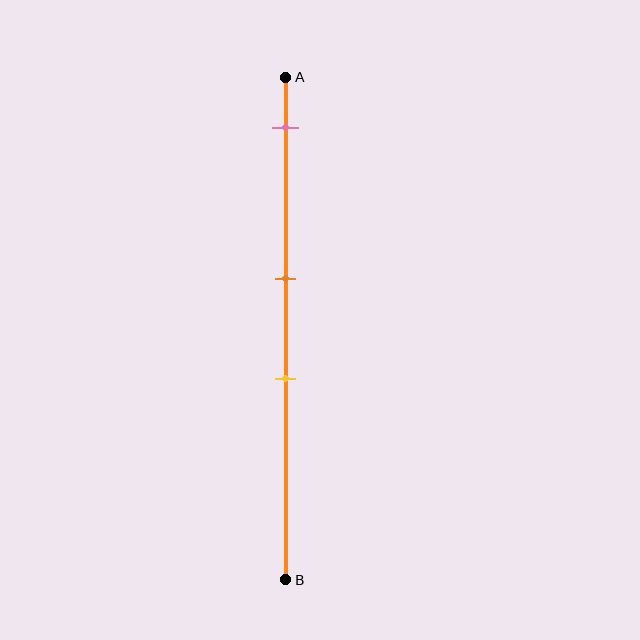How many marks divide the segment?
There are 3 marks dividing the segment.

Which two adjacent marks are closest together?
The orange and yellow marks are the closest adjacent pair.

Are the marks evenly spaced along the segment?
No, the marks are not evenly spaced.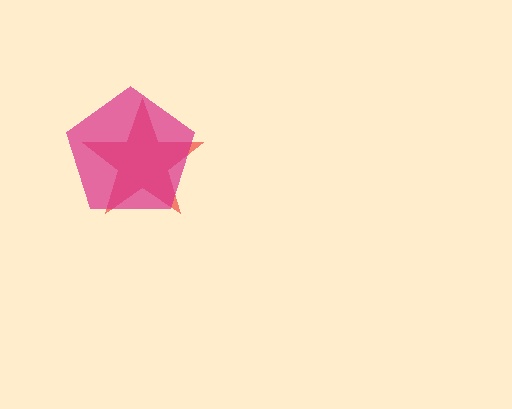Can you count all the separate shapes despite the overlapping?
Yes, there are 2 separate shapes.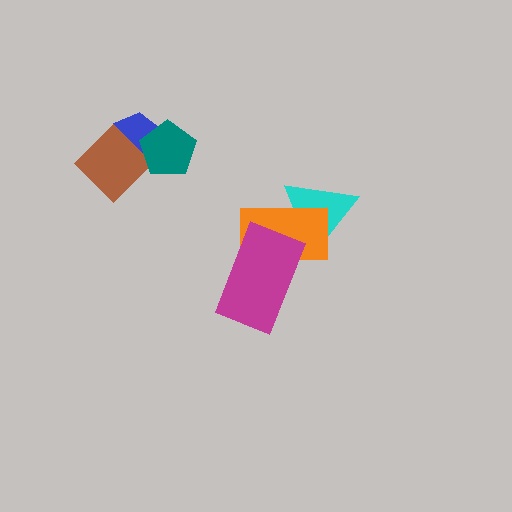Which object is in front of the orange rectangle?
The magenta rectangle is in front of the orange rectangle.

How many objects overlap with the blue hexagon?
2 objects overlap with the blue hexagon.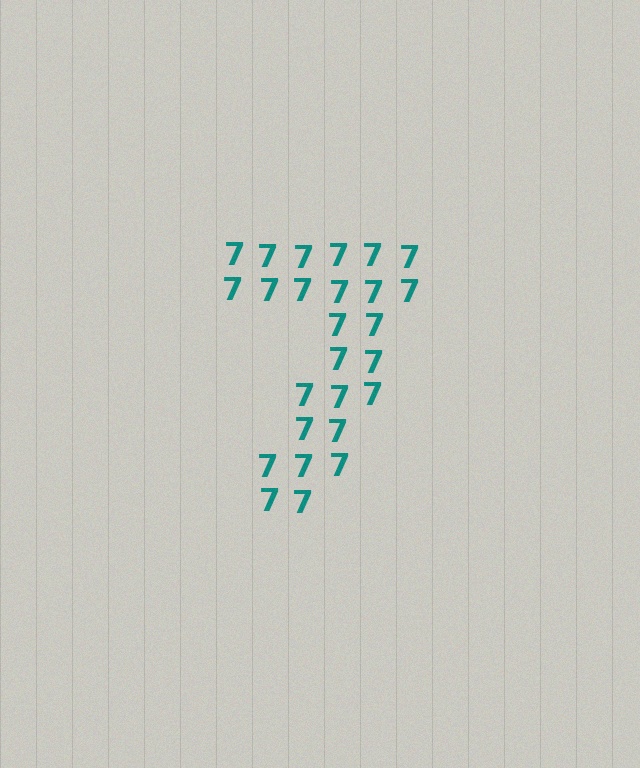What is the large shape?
The large shape is the digit 7.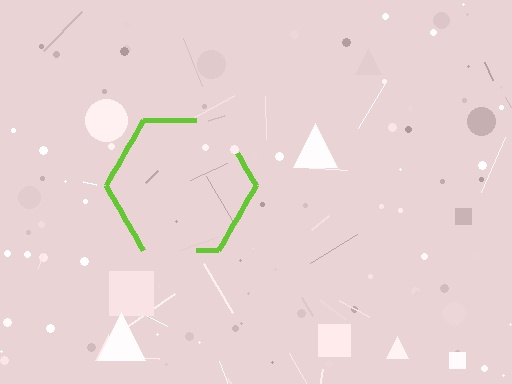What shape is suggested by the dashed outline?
The dashed outline suggests a hexagon.